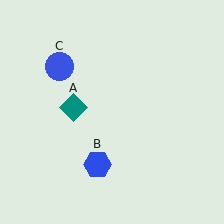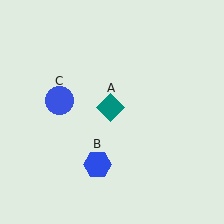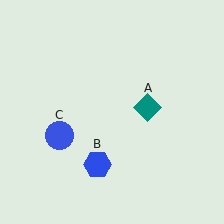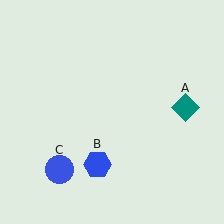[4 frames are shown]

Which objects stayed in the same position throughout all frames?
Blue hexagon (object B) remained stationary.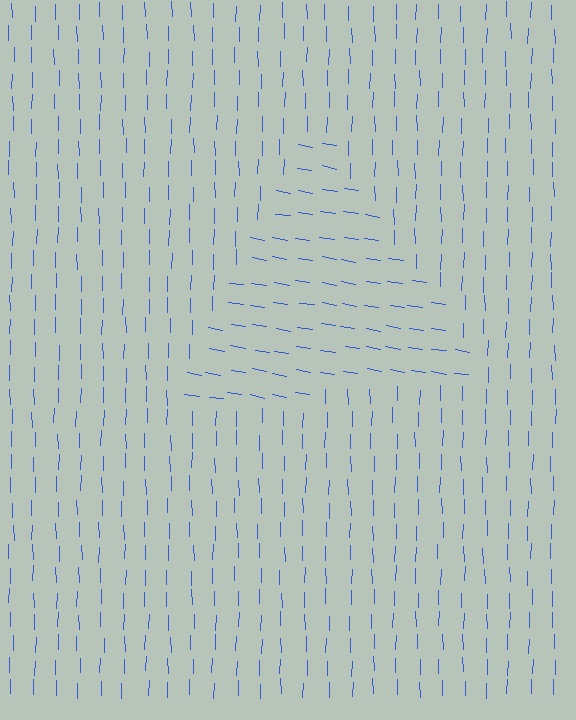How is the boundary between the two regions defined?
The boundary is defined purely by a change in line orientation (approximately 80 degrees difference). All lines are the same color and thickness.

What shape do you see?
I see a triangle.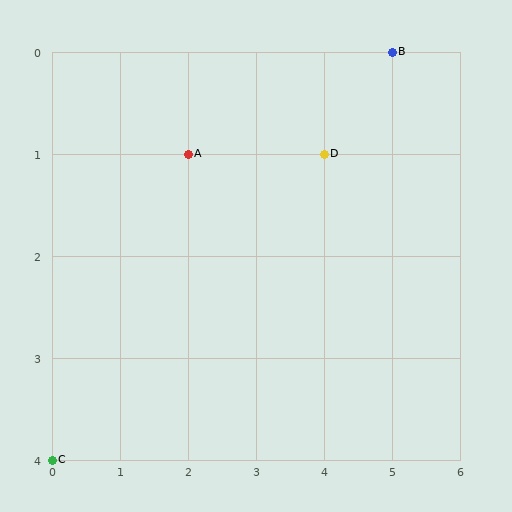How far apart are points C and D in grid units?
Points C and D are 4 columns and 3 rows apart (about 5.0 grid units diagonally).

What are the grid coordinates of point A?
Point A is at grid coordinates (2, 1).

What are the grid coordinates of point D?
Point D is at grid coordinates (4, 1).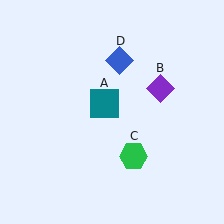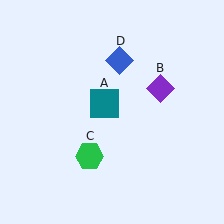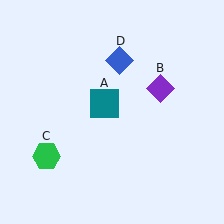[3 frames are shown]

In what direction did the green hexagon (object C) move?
The green hexagon (object C) moved left.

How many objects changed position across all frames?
1 object changed position: green hexagon (object C).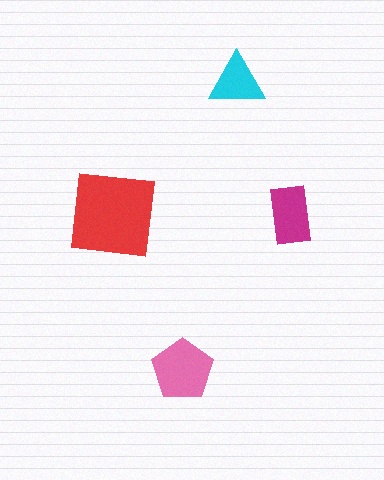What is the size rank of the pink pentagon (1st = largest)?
2nd.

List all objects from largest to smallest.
The red square, the pink pentagon, the magenta rectangle, the cyan triangle.